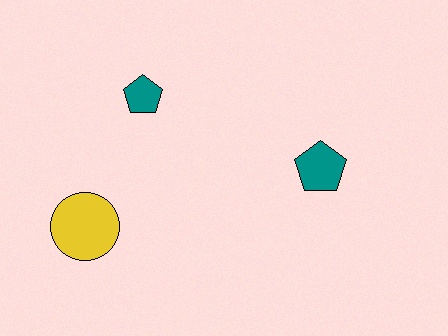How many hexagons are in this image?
There are no hexagons.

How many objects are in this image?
There are 3 objects.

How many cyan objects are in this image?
There are no cyan objects.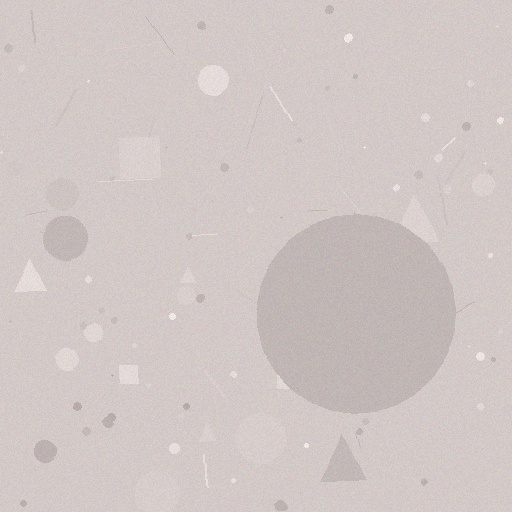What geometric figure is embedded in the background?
A circle is embedded in the background.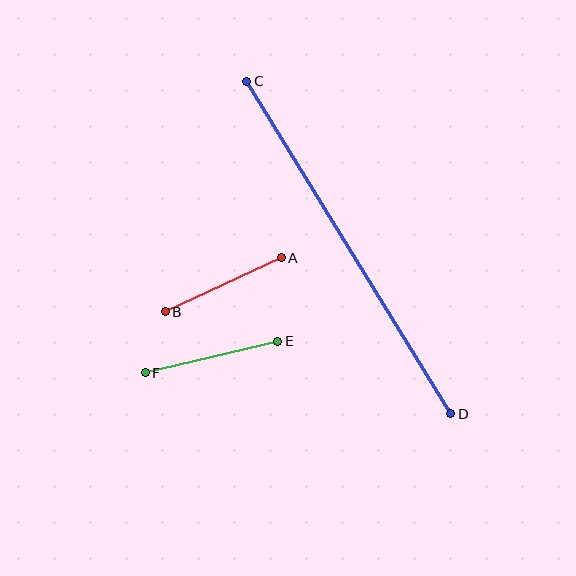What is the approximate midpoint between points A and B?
The midpoint is at approximately (223, 285) pixels.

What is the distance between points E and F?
The distance is approximately 137 pixels.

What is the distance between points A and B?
The distance is approximately 128 pixels.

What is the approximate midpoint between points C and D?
The midpoint is at approximately (349, 247) pixels.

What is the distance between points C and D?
The distance is approximately 390 pixels.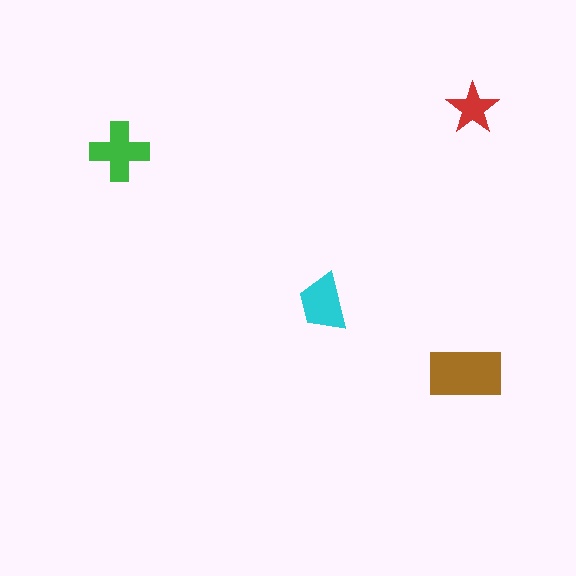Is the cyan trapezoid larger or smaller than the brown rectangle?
Smaller.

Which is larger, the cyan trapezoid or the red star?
The cyan trapezoid.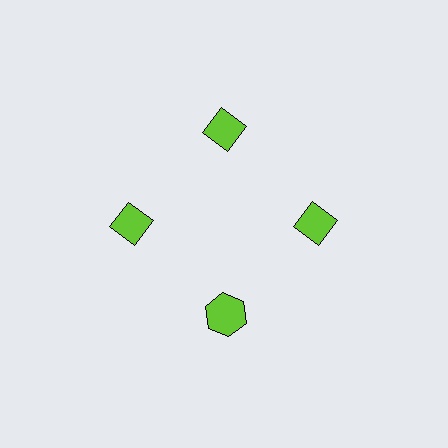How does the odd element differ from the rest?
It has a different shape: hexagon instead of diamond.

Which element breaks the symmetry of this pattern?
The lime hexagon at roughly the 6 o'clock position breaks the symmetry. All other shapes are lime diamonds.